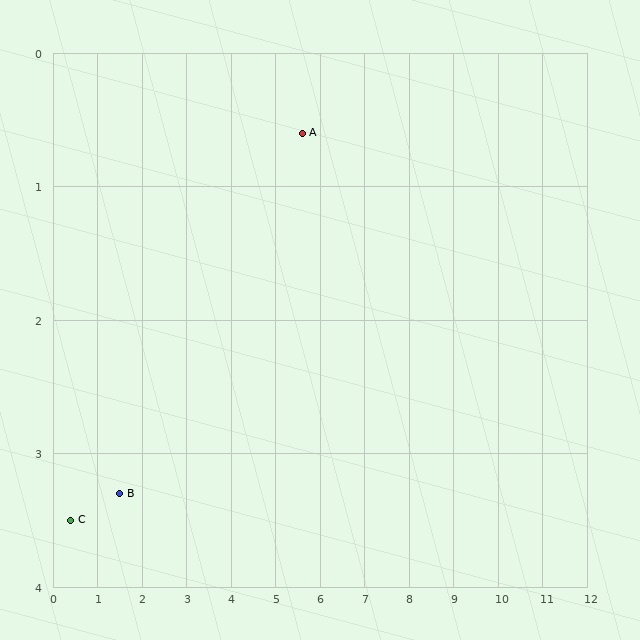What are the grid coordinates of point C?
Point C is at approximately (0.4, 3.5).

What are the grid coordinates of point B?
Point B is at approximately (1.5, 3.3).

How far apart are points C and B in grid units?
Points C and B are about 1.1 grid units apart.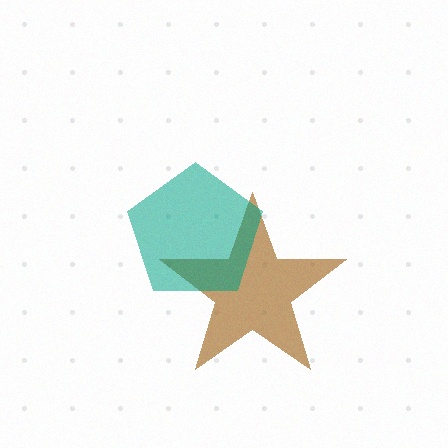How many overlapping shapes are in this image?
There are 2 overlapping shapes in the image.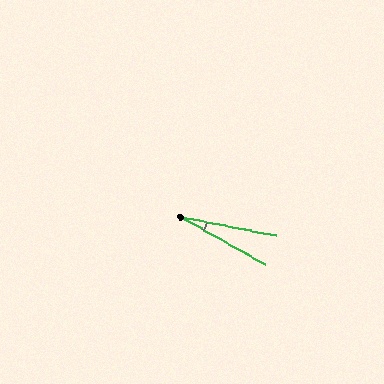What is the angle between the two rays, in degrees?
Approximately 18 degrees.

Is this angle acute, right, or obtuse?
It is acute.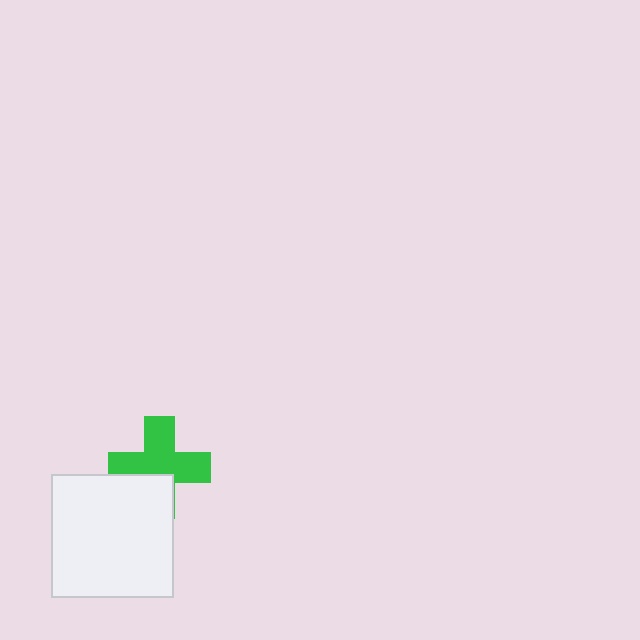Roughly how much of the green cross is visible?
Most of it is visible (roughly 69%).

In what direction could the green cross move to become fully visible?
The green cross could move up. That would shift it out from behind the white square entirely.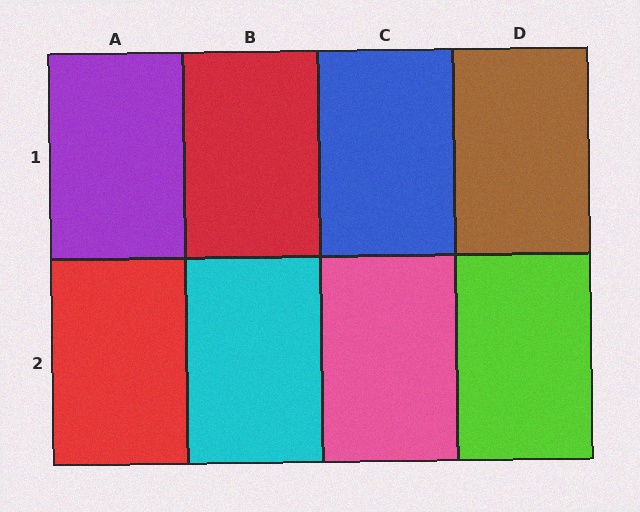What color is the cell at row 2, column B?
Cyan.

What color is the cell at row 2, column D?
Lime.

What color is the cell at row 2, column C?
Pink.